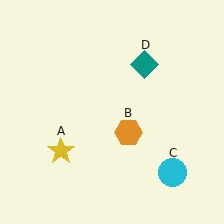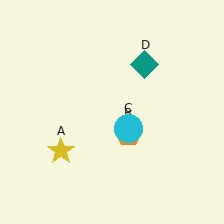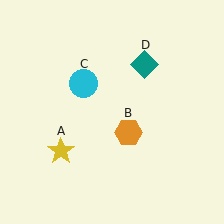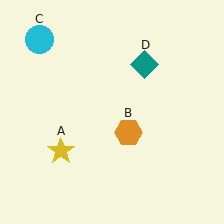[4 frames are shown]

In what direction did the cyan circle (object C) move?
The cyan circle (object C) moved up and to the left.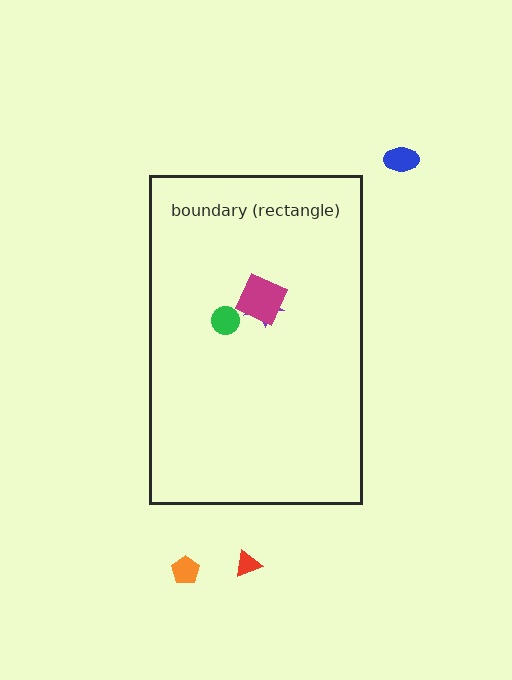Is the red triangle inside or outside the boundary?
Outside.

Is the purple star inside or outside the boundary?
Inside.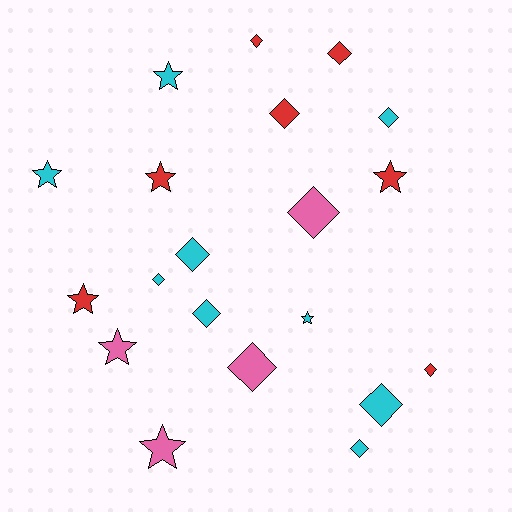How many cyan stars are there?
There are 3 cyan stars.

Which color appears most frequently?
Cyan, with 9 objects.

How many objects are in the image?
There are 20 objects.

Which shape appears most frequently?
Diamond, with 12 objects.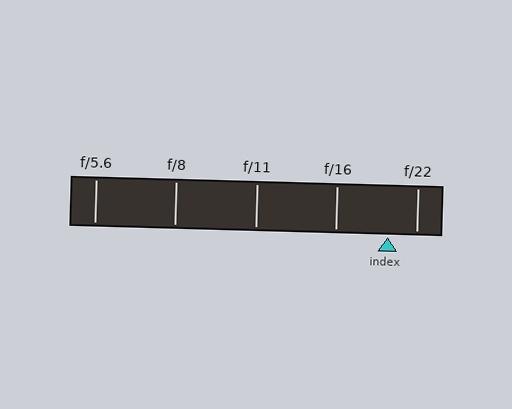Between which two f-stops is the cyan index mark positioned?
The index mark is between f/16 and f/22.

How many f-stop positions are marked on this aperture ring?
There are 5 f-stop positions marked.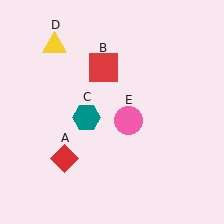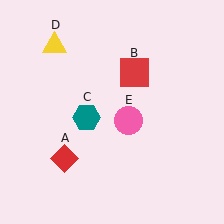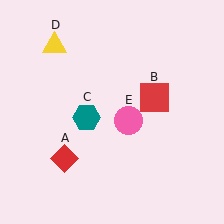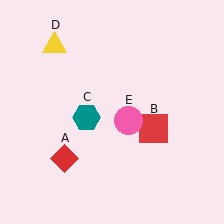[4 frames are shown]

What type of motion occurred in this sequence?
The red square (object B) rotated clockwise around the center of the scene.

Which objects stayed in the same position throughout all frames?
Red diamond (object A) and teal hexagon (object C) and yellow triangle (object D) and pink circle (object E) remained stationary.